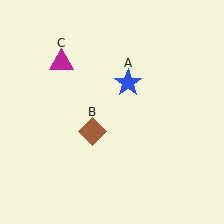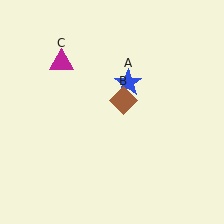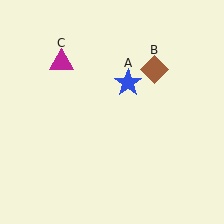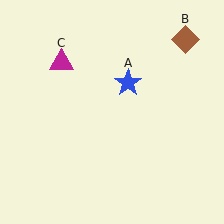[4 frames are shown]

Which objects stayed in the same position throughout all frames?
Blue star (object A) and magenta triangle (object C) remained stationary.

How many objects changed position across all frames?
1 object changed position: brown diamond (object B).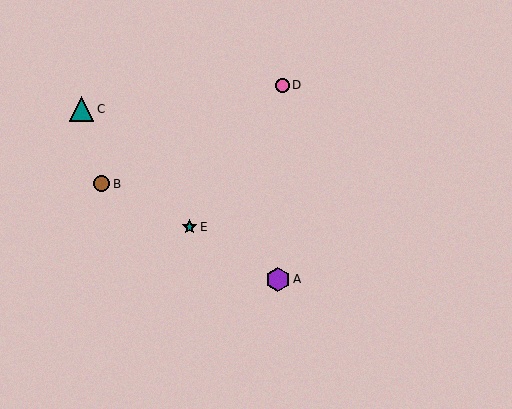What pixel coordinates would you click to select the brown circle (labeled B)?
Click at (102, 184) to select the brown circle B.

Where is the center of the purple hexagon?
The center of the purple hexagon is at (278, 279).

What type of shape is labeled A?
Shape A is a purple hexagon.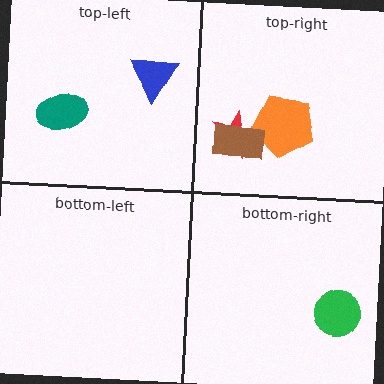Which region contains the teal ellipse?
The top-left region.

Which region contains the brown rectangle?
The top-right region.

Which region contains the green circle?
The bottom-right region.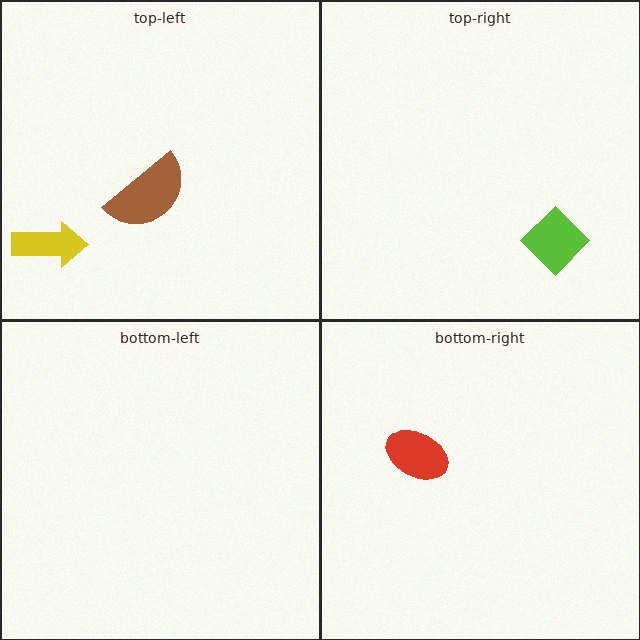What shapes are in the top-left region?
The yellow arrow, the brown semicircle.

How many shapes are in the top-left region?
2.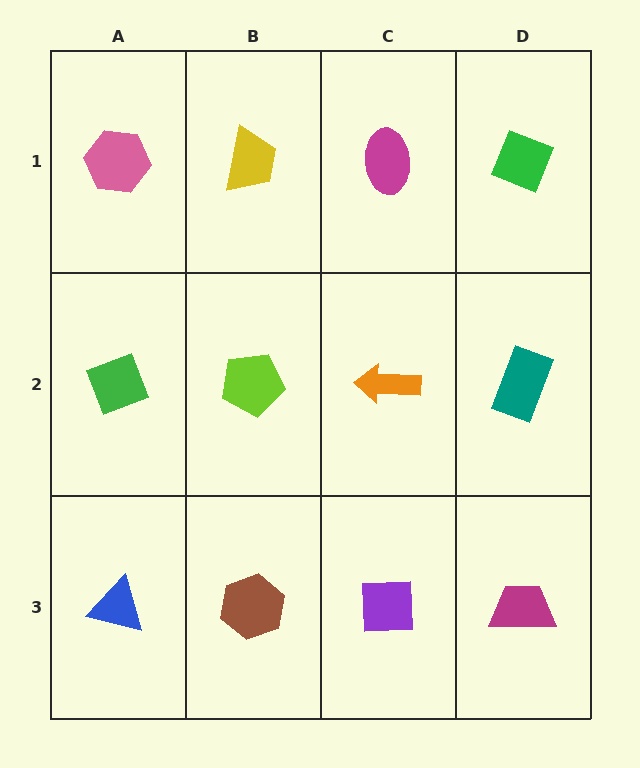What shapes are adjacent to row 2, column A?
A pink hexagon (row 1, column A), a blue triangle (row 3, column A), a lime pentagon (row 2, column B).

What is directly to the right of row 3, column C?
A magenta trapezoid.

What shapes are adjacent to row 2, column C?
A magenta ellipse (row 1, column C), a purple square (row 3, column C), a lime pentagon (row 2, column B), a teal rectangle (row 2, column D).